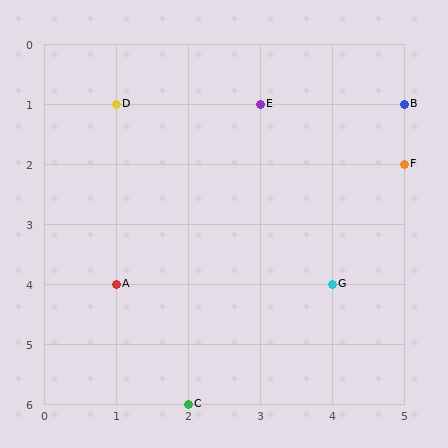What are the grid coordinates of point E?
Point E is at grid coordinates (3, 1).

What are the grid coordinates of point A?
Point A is at grid coordinates (1, 4).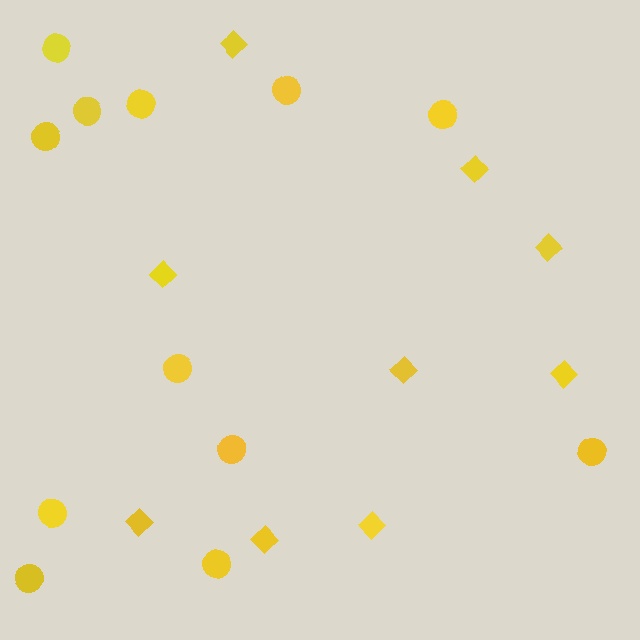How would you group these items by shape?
There are 2 groups: one group of circles (12) and one group of diamonds (9).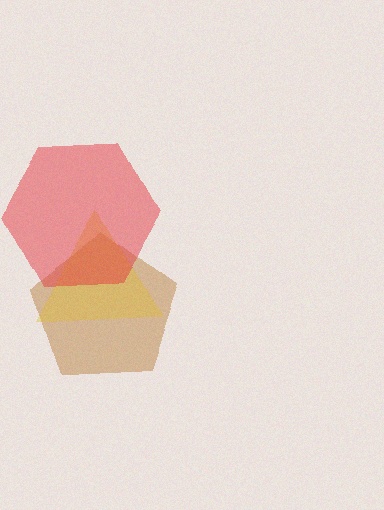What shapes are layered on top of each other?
The layered shapes are: a brown pentagon, a yellow triangle, a red hexagon.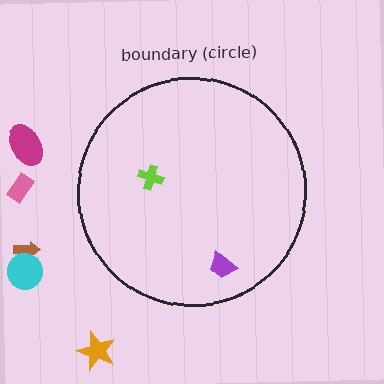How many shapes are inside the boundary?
2 inside, 5 outside.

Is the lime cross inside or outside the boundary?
Inside.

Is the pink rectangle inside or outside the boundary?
Outside.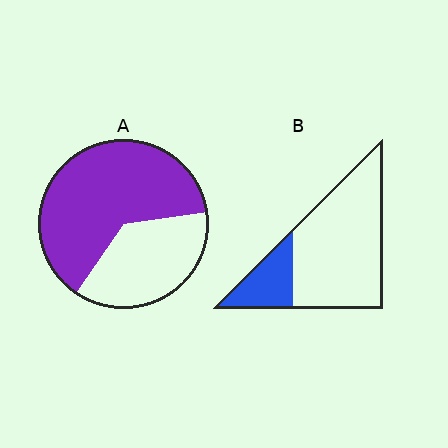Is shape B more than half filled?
No.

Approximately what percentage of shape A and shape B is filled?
A is approximately 65% and B is approximately 20%.